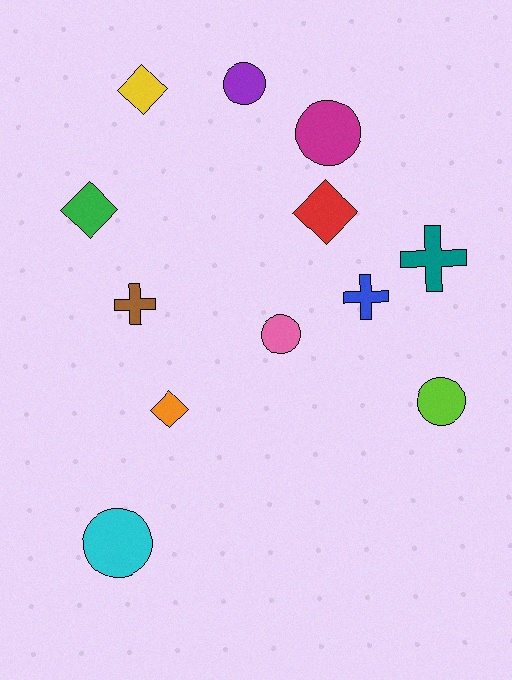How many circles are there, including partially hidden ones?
There are 5 circles.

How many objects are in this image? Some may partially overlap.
There are 12 objects.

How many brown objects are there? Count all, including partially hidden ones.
There is 1 brown object.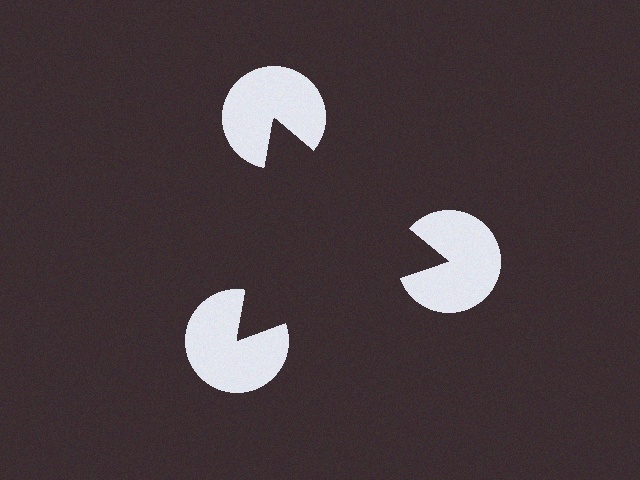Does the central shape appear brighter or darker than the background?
It typically appears slightly darker than the background, even though no actual brightness change is drawn.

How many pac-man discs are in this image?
There are 3 — one at each vertex of the illusory triangle.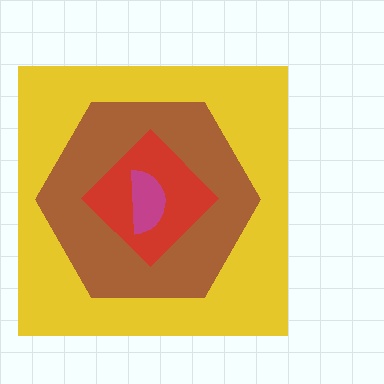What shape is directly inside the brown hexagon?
The red diamond.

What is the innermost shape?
The magenta semicircle.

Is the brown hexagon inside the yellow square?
Yes.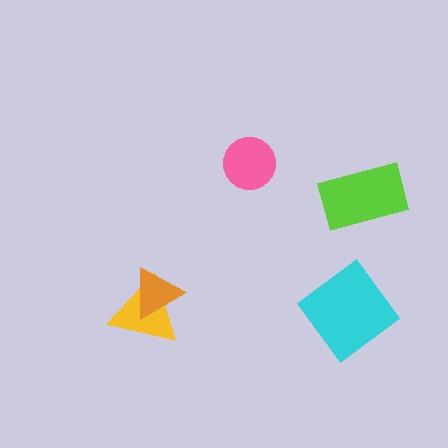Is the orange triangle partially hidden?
No, no other shape covers it.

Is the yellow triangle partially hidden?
Yes, it is partially covered by another shape.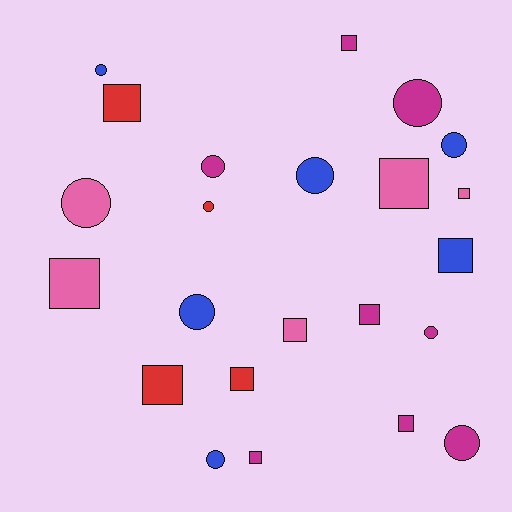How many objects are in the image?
There are 23 objects.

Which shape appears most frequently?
Square, with 12 objects.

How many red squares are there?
There are 3 red squares.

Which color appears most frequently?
Magenta, with 8 objects.